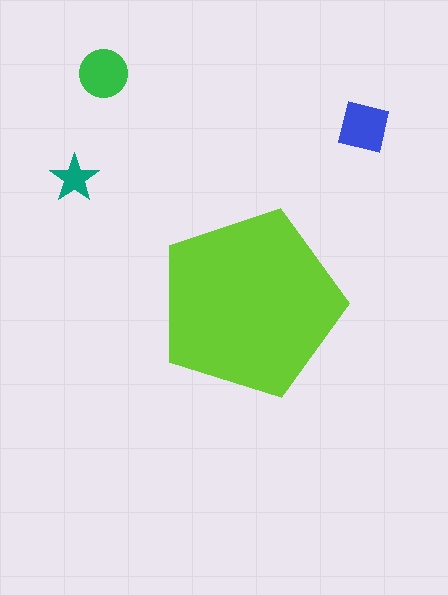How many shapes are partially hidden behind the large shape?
0 shapes are partially hidden.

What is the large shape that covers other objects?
A lime pentagon.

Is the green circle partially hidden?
No, the green circle is fully visible.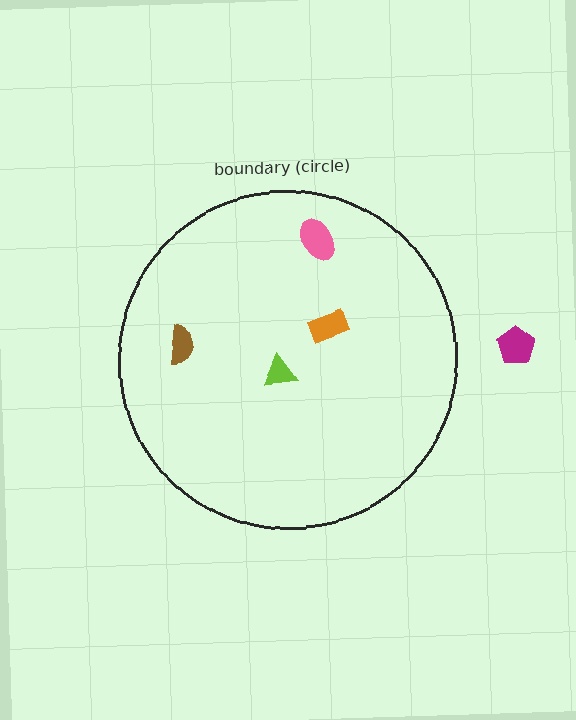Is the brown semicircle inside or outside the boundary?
Inside.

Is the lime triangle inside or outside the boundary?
Inside.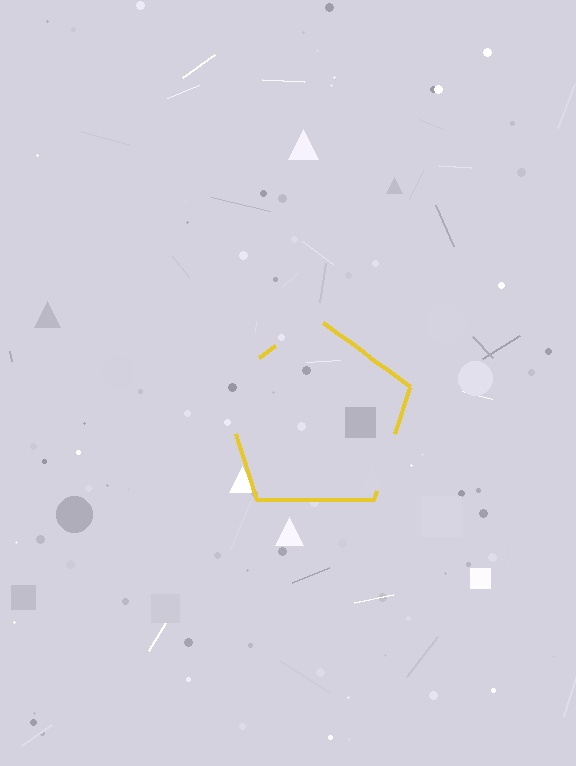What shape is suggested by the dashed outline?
The dashed outline suggests a pentagon.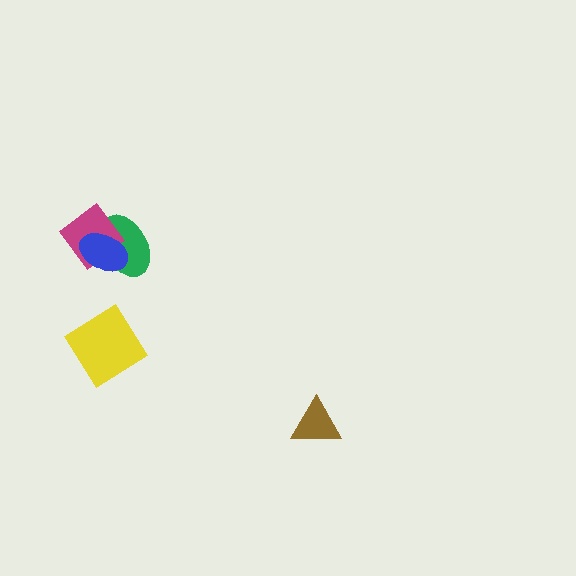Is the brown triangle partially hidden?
No, no other shape covers it.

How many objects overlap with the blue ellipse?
2 objects overlap with the blue ellipse.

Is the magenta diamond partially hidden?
Yes, it is partially covered by another shape.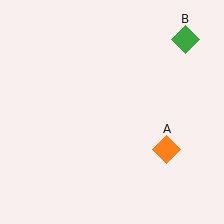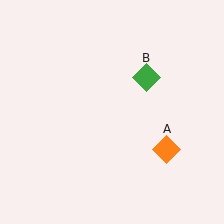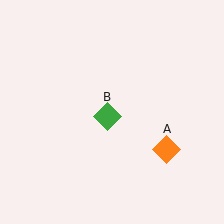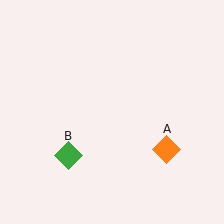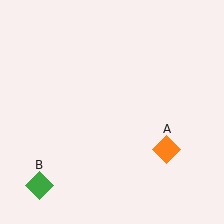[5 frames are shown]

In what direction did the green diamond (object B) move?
The green diamond (object B) moved down and to the left.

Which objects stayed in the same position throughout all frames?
Orange diamond (object A) remained stationary.